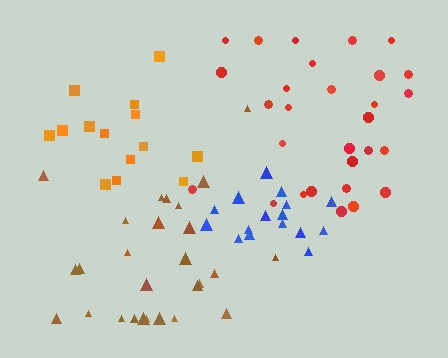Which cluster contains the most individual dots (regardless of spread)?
Red (29).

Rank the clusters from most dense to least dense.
blue, red, brown, orange.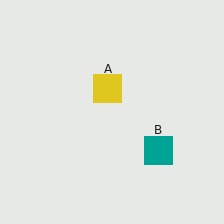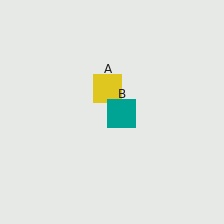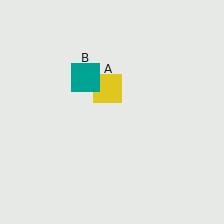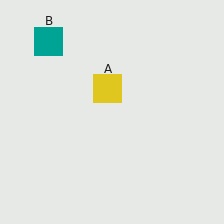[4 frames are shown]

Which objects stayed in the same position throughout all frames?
Yellow square (object A) remained stationary.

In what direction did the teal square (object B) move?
The teal square (object B) moved up and to the left.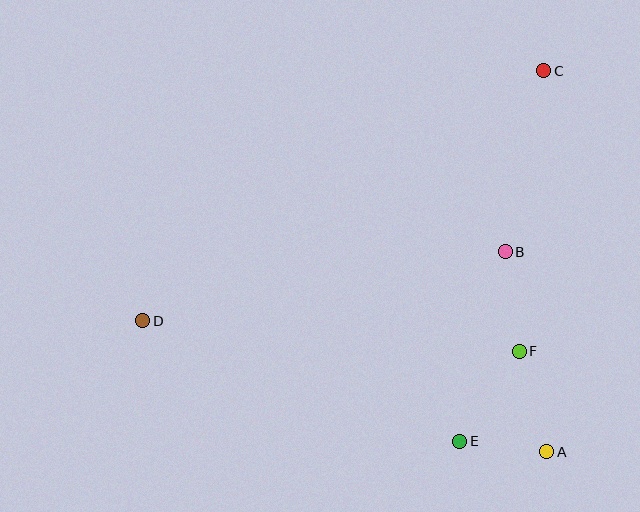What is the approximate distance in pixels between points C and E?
The distance between C and E is approximately 380 pixels.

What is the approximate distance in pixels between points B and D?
The distance between B and D is approximately 369 pixels.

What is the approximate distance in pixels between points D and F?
The distance between D and F is approximately 378 pixels.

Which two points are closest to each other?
Points A and E are closest to each other.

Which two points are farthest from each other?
Points C and D are farthest from each other.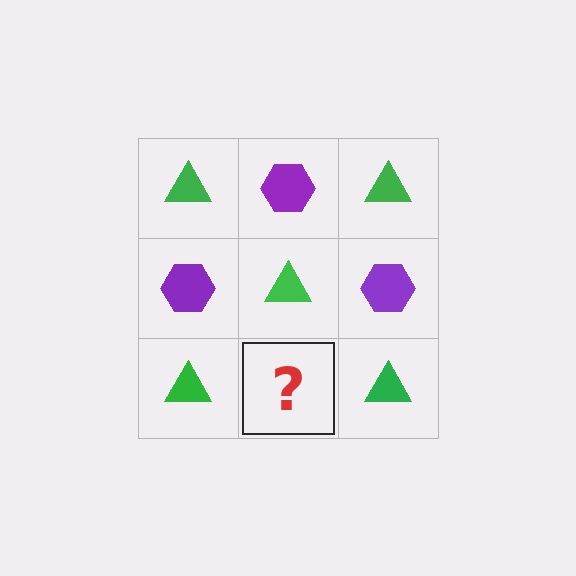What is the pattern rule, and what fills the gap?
The rule is that it alternates green triangle and purple hexagon in a checkerboard pattern. The gap should be filled with a purple hexagon.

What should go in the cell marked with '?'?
The missing cell should contain a purple hexagon.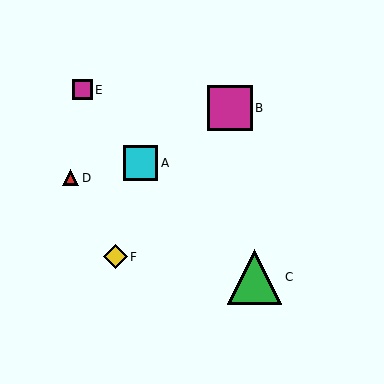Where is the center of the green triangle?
The center of the green triangle is at (255, 277).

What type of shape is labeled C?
Shape C is a green triangle.